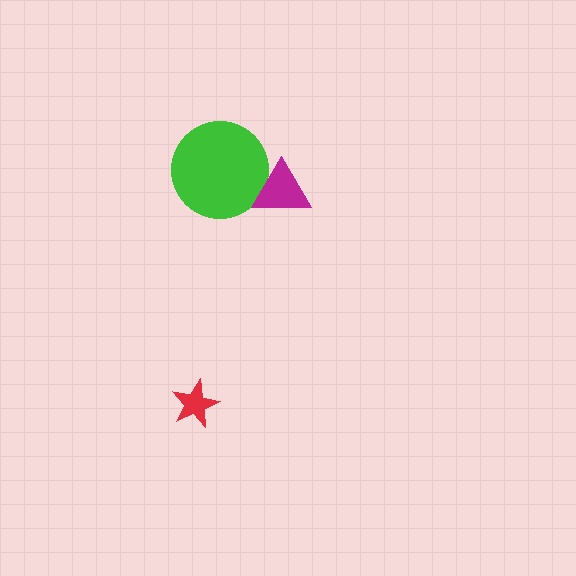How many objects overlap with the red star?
0 objects overlap with the red star.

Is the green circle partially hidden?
Yes, it is partially covered by another shape.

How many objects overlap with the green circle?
1 object overlaps with the green circle.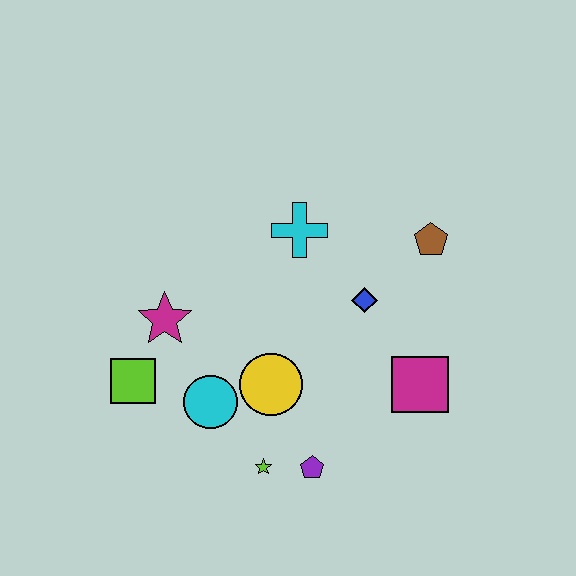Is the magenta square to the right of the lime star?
Yes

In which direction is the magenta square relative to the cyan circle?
The magenta square is to the right of the cyan circle.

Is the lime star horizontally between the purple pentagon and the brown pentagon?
No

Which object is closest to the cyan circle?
The yellow circle is closest to the cyan circle.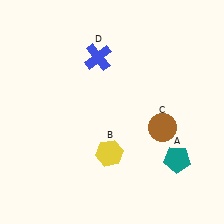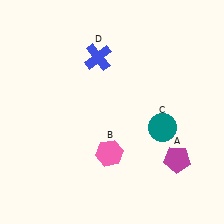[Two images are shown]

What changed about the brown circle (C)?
In Image 1, C is brown. In Image 2, it changed to teal.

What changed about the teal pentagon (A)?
In Image 1, A is teal. In Image 2, it changed to magenta.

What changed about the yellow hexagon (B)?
In Image 1, B is yellow. In Image 2, it changed to pink.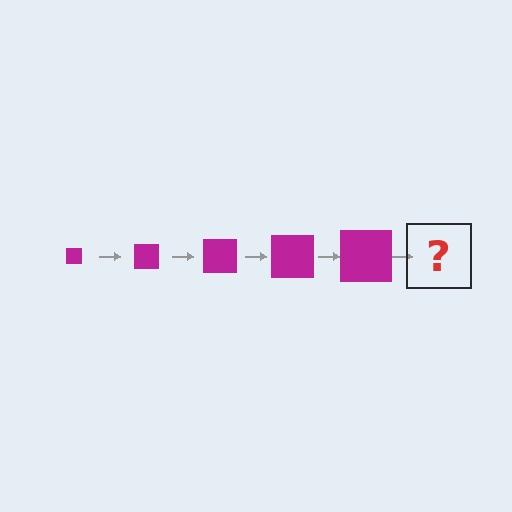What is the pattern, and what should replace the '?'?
The pattern is that the square gets progressively larger each step. The '?' should be a magenta square, larger than the previous one.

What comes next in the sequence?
The next element should be a magenta square, larger than the previous one.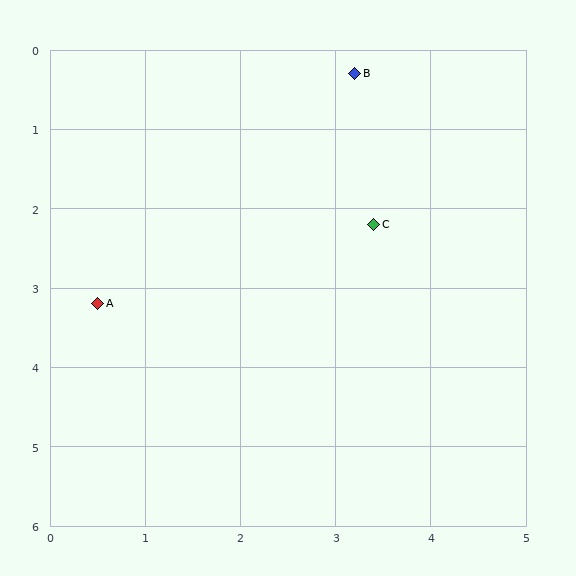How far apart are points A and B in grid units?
Points A and B are about 4.0 grid units apart.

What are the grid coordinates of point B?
Point B is at approximately (3.2, 0.3).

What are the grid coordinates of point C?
Point C is at approximately (3.4, 2.2).